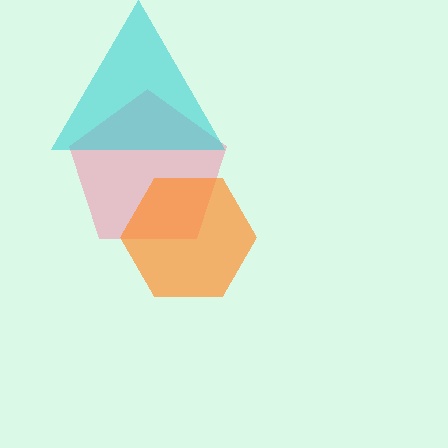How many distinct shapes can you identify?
There are 3 distinct shapes: a pink pentagon, an orange hexagon, a cyan triangle.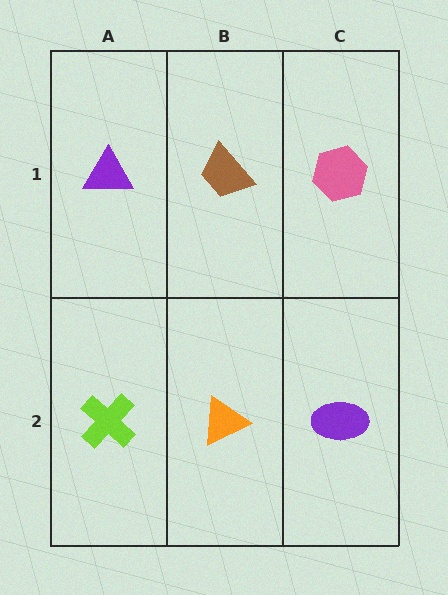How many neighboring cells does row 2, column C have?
2.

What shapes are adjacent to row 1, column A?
A lime cross (row 2, column A), a brown trapezoid (row 1, column B).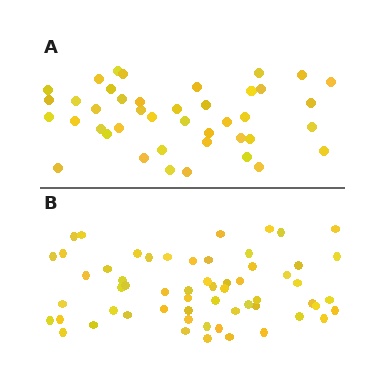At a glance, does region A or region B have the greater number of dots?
Region B (the bottom region) has more dots.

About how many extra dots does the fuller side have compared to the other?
Region B has approximately 15 more dots than region A.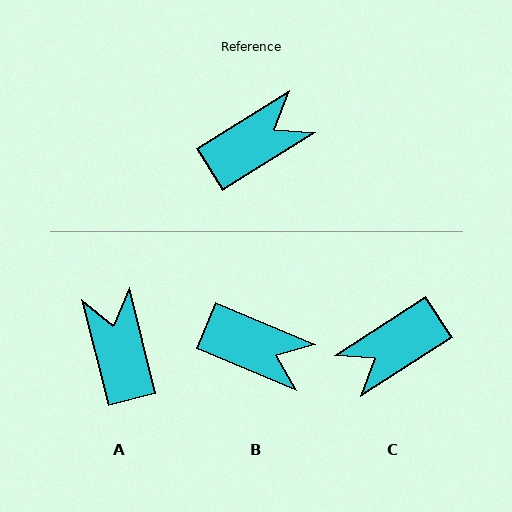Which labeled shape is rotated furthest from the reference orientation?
C, about 179 degrees away.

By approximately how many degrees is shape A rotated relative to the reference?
Approximately 72 degrees counter-clockwise.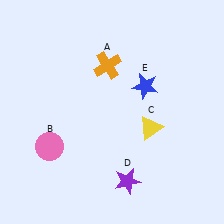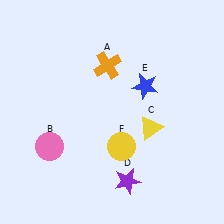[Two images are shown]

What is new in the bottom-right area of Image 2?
A yellow circle (F) was added in the bottom-right area of Image 2.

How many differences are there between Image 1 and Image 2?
There is 1 difference between the two images.